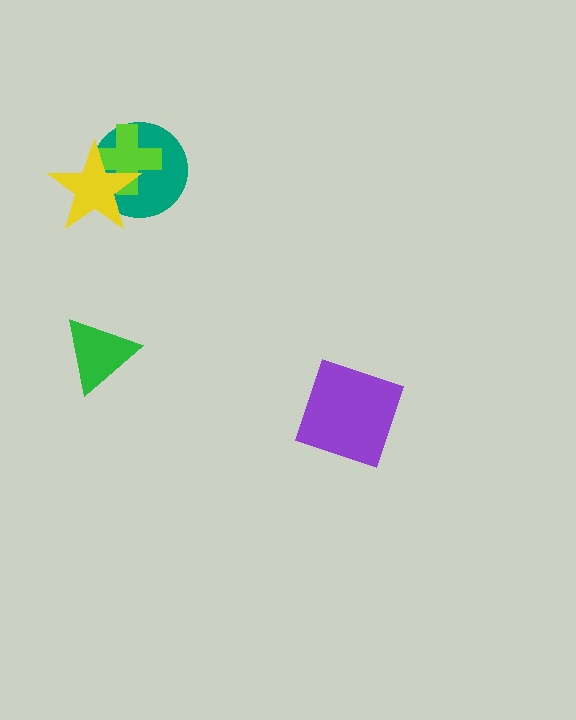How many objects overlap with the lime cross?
2 objects overlap with the lime cross.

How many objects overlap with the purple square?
0 objects overlap with the purple square.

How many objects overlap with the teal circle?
2 objects overlap with the teal circle.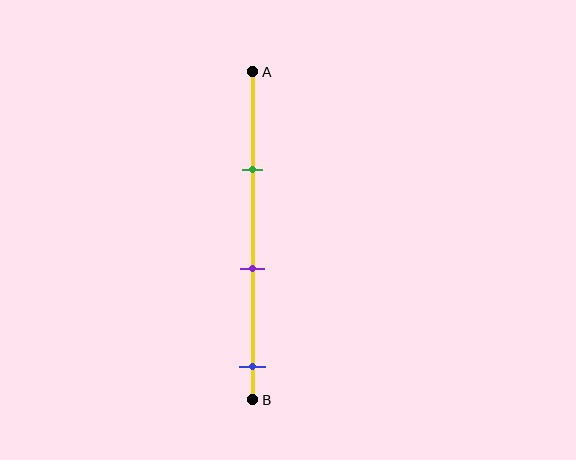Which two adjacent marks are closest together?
The green and purple marks are the closest adjacent pair.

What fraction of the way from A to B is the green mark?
The green mark is approximately 30% (0.3) of the way from A to B.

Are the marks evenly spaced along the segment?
Yes, the marks are approximately evenly spaced.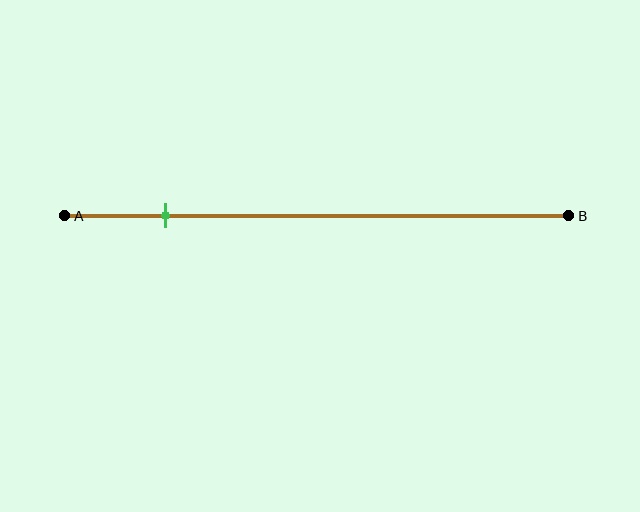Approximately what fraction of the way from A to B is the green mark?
The green mark is approximately 20% of the way from A to B.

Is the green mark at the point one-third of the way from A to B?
No, the mark is at about 20% from A, not at the 33% one-third point.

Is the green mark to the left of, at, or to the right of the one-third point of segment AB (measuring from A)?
The green mark is to the left of the one-third point of segment AB.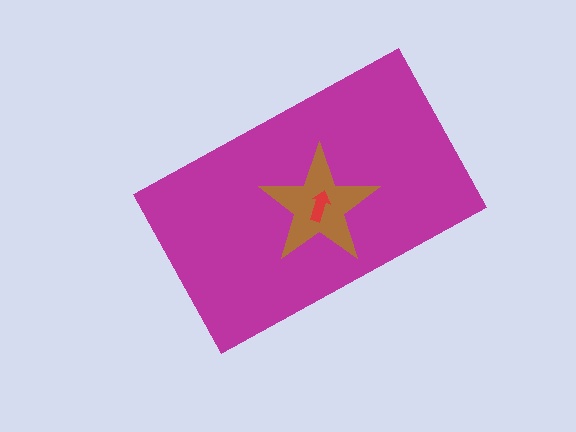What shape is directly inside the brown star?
The red arrow.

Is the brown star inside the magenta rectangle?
Yes.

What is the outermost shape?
The magenta rectangle.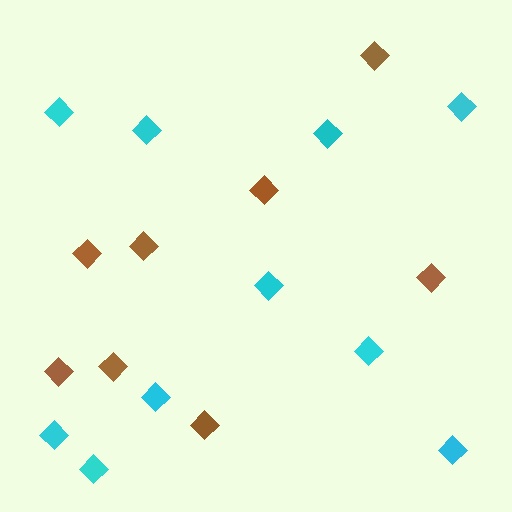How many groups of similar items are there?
There are 2 groups: one group of cyan diamonds (10) and one group of brown diamonds (8).